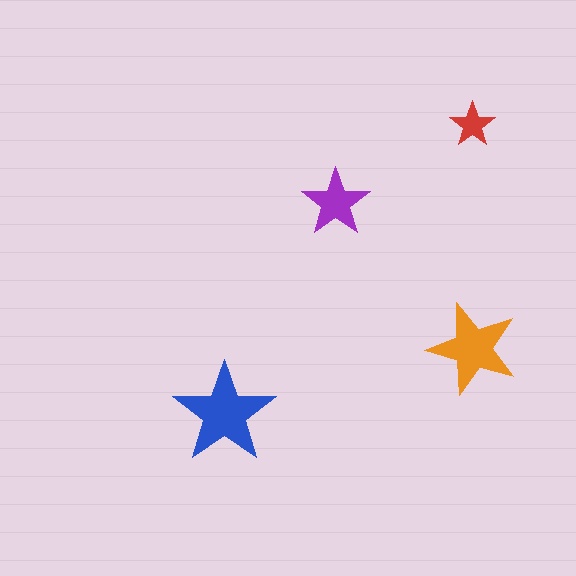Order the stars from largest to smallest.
the blue one, the orange one, the purple one, the red one.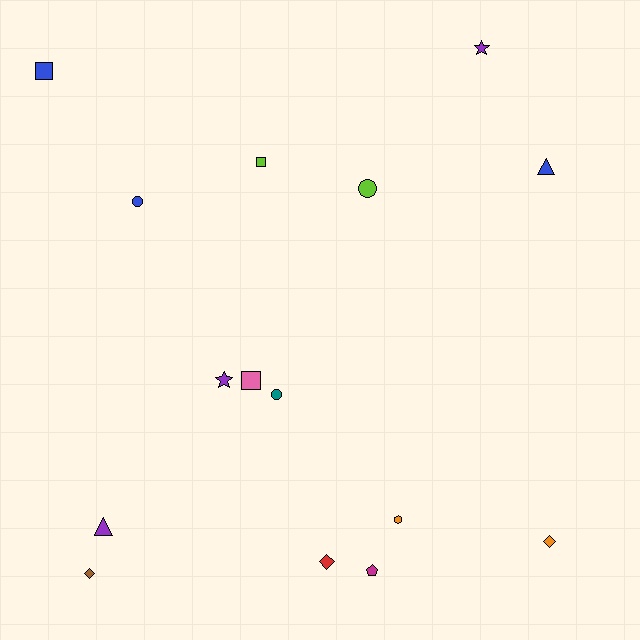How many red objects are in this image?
There is 1 red object.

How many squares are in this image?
There are 3 squares.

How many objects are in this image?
There are 15 objects.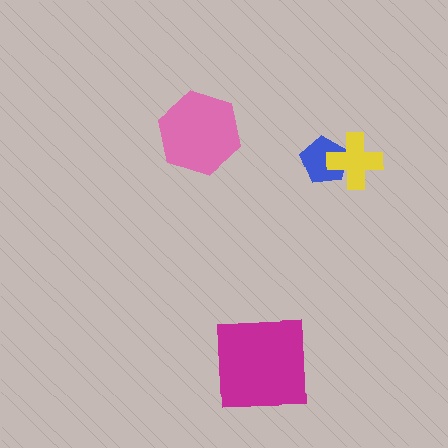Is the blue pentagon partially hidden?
Yes, it is partially covered by another shape.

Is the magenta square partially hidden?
No, no other shape covers it.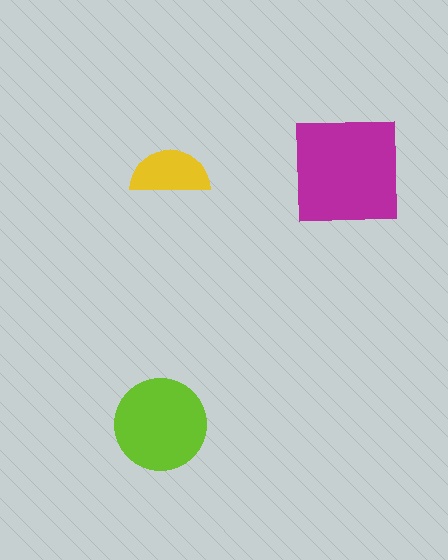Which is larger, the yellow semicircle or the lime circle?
The lime circle.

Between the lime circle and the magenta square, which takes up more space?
The magenta square.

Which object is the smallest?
The yellow semicircle.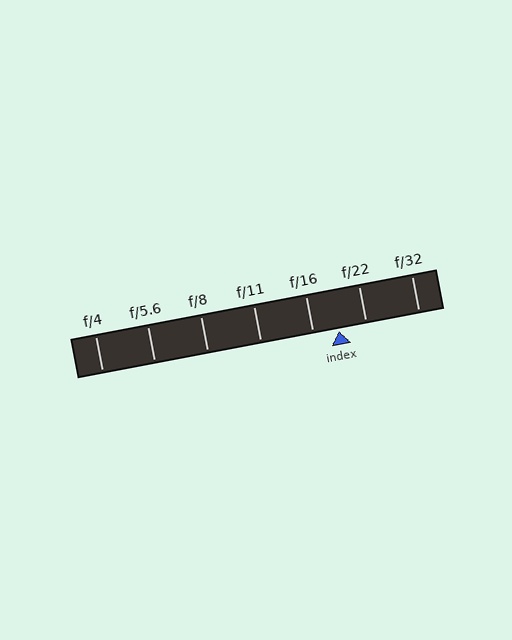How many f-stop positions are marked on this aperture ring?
There are 7 f-stop positions marked.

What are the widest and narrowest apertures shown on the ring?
The widest aperture shown is f/4 and the narrowest is f/32.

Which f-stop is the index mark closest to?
The index mark is closest to f/16.